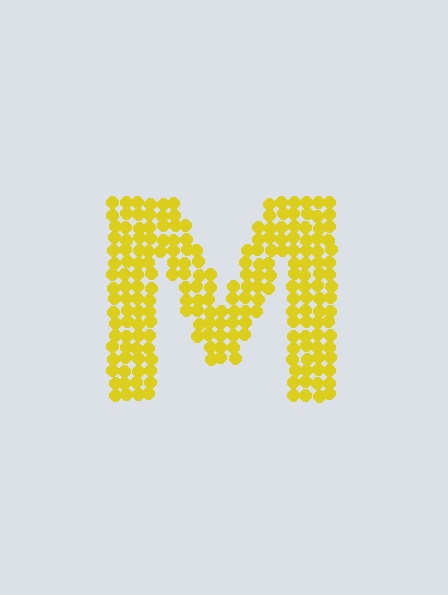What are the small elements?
The small elements are circles.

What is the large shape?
The large shape is the letter M.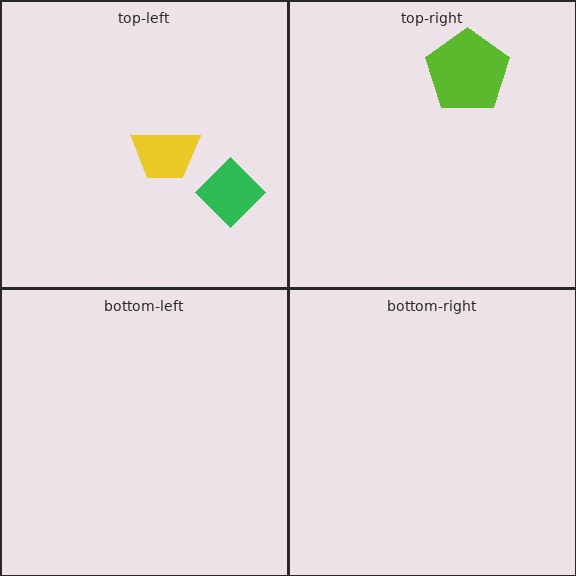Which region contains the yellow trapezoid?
The top-left region.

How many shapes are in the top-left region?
2.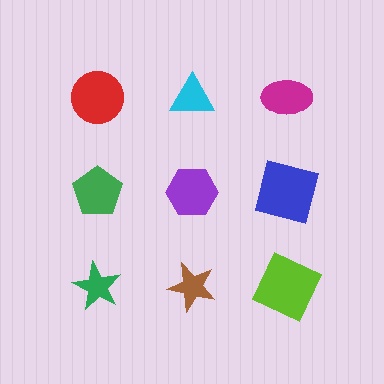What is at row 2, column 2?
A purple hexagon.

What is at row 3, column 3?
A lime square.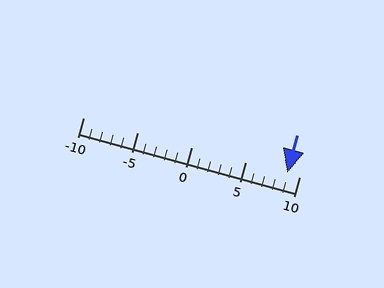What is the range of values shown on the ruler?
The ruler shows values from -10 to 10.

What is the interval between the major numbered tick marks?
The major tick marks are spaced 5 units apart.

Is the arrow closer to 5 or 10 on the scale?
The arrow is closer to 10.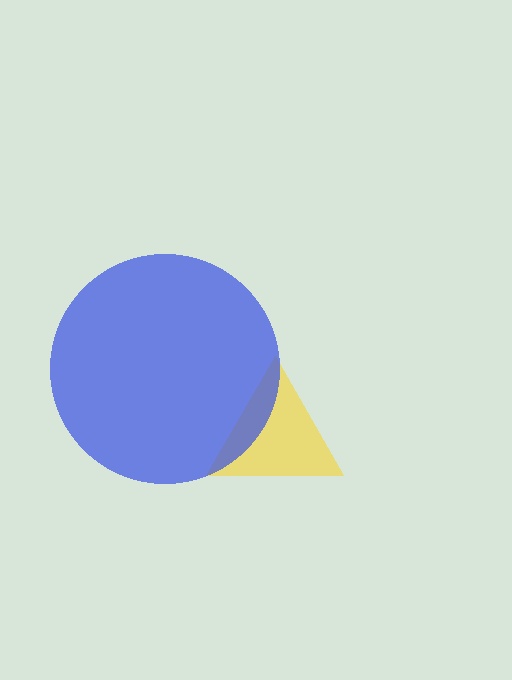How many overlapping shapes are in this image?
There are 2 overlapping shapes in the image.